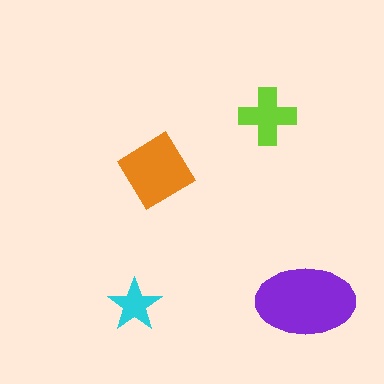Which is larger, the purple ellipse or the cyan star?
The purple ellipse.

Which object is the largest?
The purple ellipse.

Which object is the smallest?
The cyan star.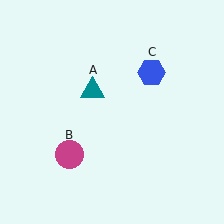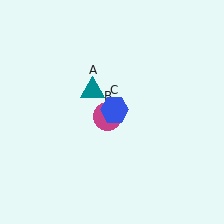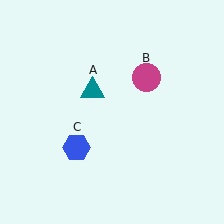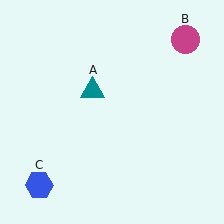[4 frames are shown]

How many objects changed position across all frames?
2 objects changed position: magenta circle (object B), blue hexagon (object C).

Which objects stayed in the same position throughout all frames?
Teal triangle (object A) remained stationary.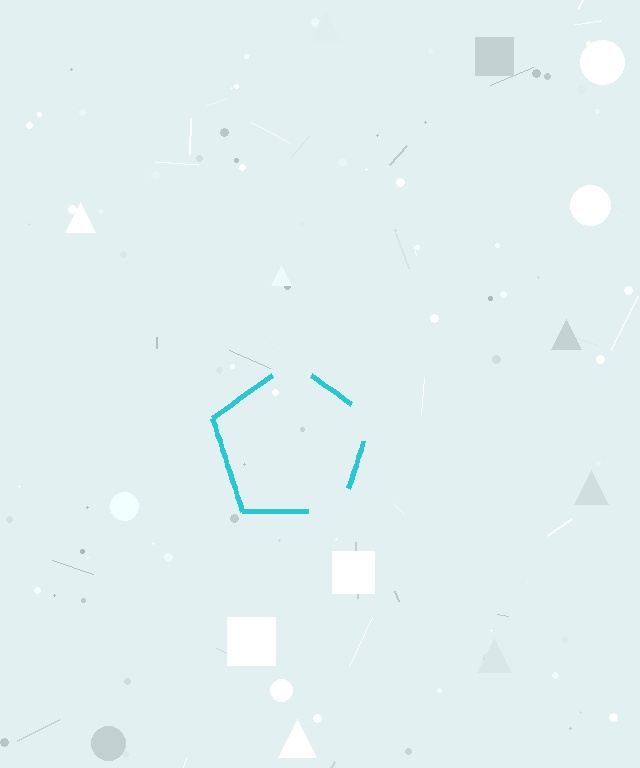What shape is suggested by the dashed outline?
The dashed outline suggests a pentagon.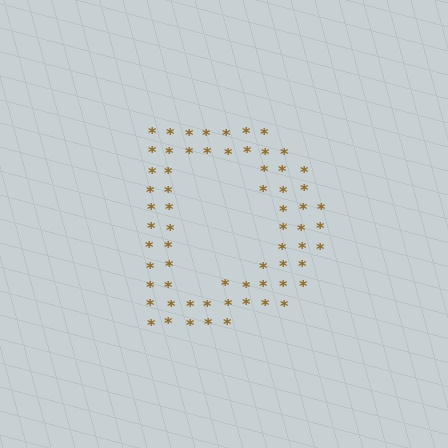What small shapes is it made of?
It is made of small asterisks.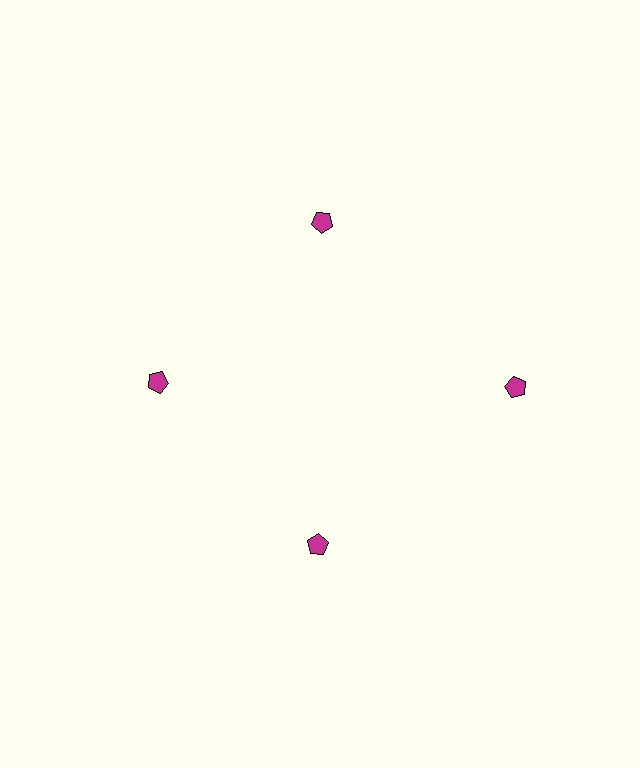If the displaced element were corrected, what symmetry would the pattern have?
It would have 4-fold rotational symmetry — the pattern would map onto itself every 90 degrees.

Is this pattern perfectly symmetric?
No. The 4 magenta pentagons are arranged in a ring, but one element near the 3 o'clock position is pushed outward from the center, breaking the 4-fold rotational symmetry.